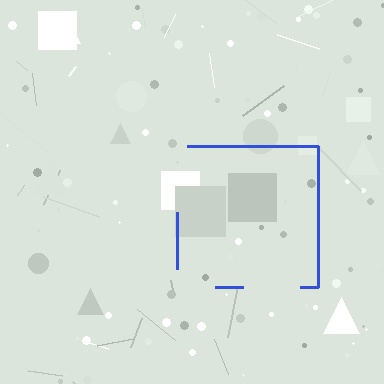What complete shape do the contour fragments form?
The contour fragments form a square.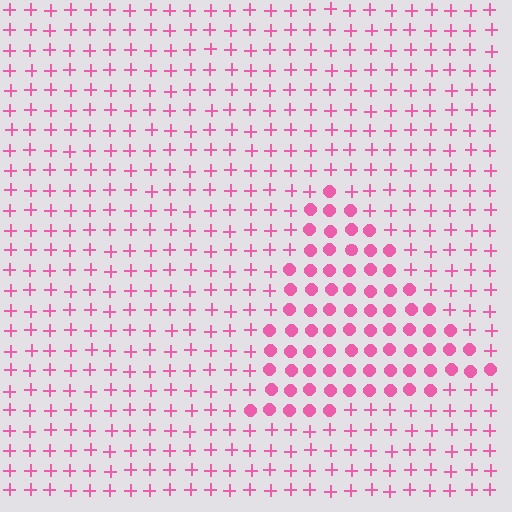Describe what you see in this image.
The image is filled with small pink elements arranged in a uniform grid. A triangle-shaped region contains circles, while the surrounding area contains plus signs. The boundary is defined purely by the change in element shape.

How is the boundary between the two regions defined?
The boundary is defined by a change in element shape: circles inside vs. plus signs outside. All elements share the same color and spacing.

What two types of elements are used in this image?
The image uses circles inside the triangle region and plus signs outside it.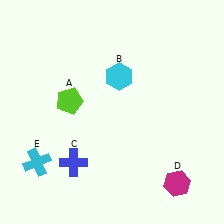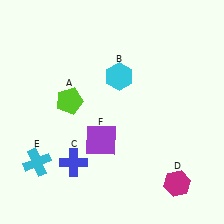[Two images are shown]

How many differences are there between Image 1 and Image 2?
There is 1 difference between the two images.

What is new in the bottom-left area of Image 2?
A purple square (F) was added in the bottom-left area of Image 2.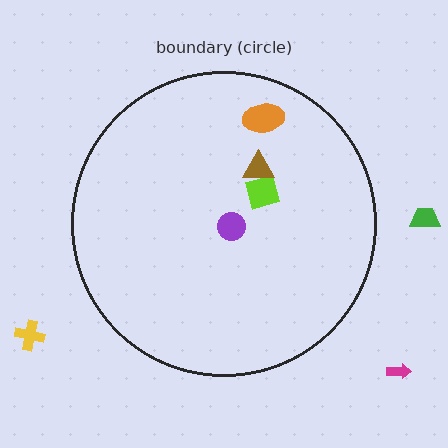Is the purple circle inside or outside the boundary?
Inside.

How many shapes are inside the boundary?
4 inside, 3 outside.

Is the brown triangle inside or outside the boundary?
Inside.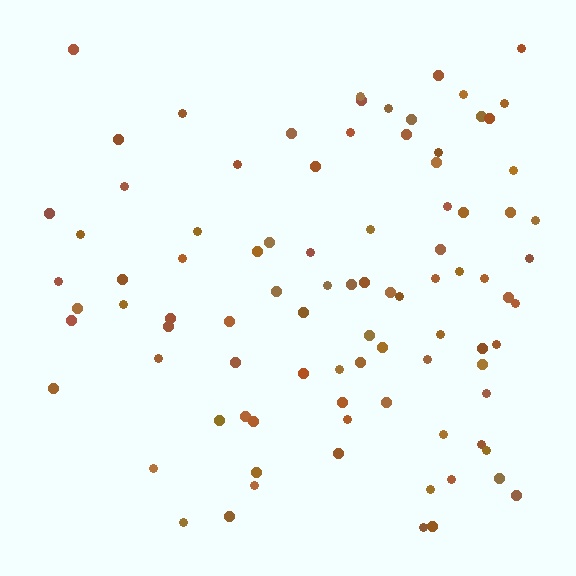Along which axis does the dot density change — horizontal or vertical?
Horizontal.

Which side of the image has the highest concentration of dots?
The right.